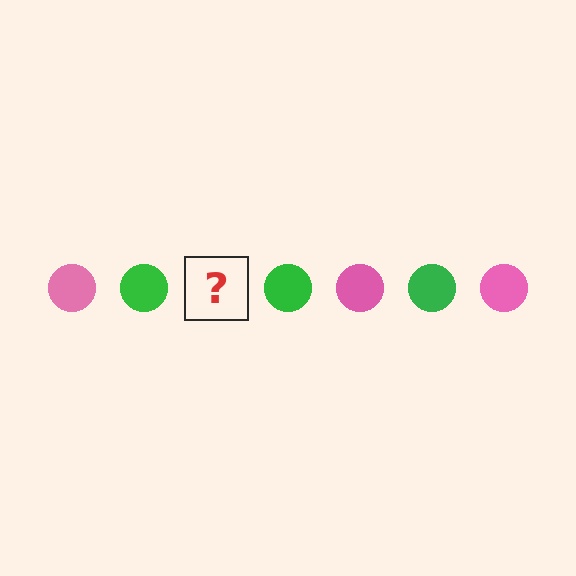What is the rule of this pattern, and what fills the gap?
The rule is that the pattern cycles through pink, green circles. The gap should be filled with a pink circle.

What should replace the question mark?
The question mark should be replaced with a pink circle.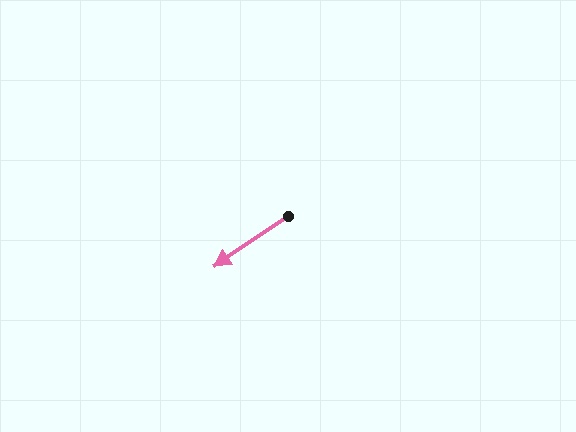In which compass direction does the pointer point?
Southwest.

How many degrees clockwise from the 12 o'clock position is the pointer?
Approximately 236 degrees.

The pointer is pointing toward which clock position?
Roughly 8 o'clock.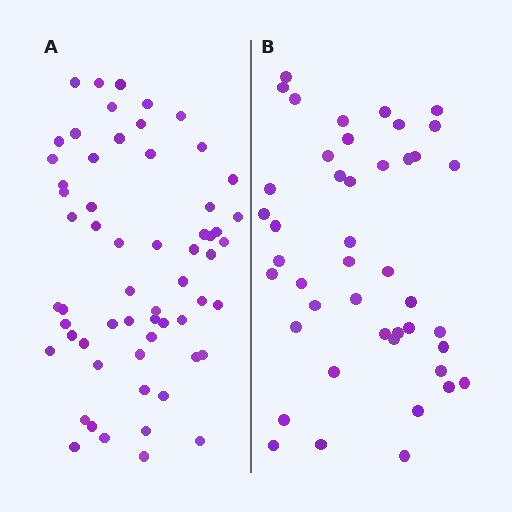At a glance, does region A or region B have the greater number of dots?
Region A (the left region) has more dots.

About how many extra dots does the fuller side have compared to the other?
Region A has approximately 15 more dots than region B.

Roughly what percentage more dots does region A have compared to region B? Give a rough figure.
About 35% more.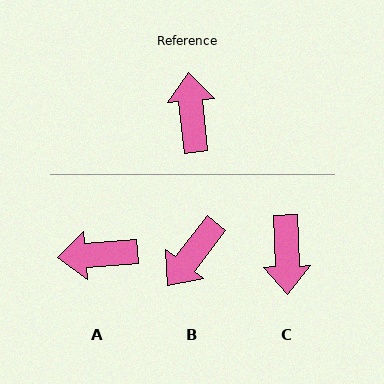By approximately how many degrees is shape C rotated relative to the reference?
Approximately 176 degrees counter-clockwise.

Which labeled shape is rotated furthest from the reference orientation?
C, about 176 degrees away.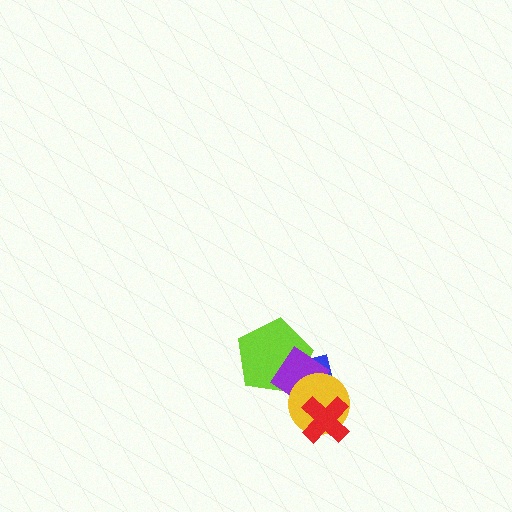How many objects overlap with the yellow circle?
3 objects overlap with the yellow circle.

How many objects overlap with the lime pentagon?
2 objects overlap with the lime pentagon.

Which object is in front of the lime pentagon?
The purple diamond is in front of the lime pentagon.